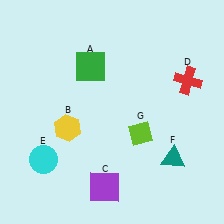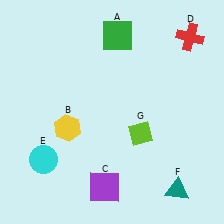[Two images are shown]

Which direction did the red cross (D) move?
The red cross (D) moved up.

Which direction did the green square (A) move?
The green square (A) moved up.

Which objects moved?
The objects that moved are: the green square (A), the red cross (D), the teal triangle (F).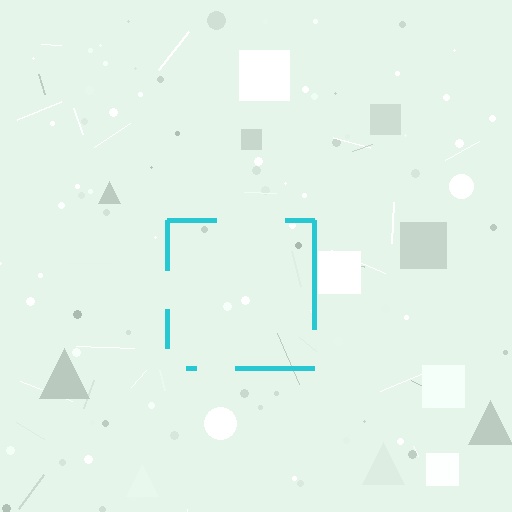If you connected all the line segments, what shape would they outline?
They would outline a square.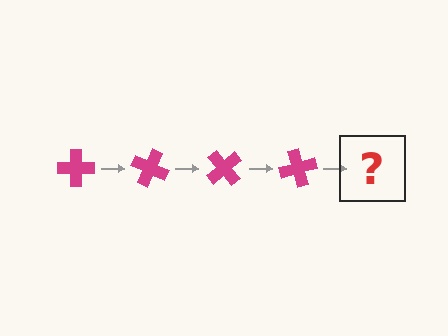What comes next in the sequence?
The next element should be a magenta cross rotated 100 degrees.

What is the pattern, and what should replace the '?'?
The pattern is that the cross rotates 25 degrees each step. The '?' should be a magenta cross rotated 100 degrees.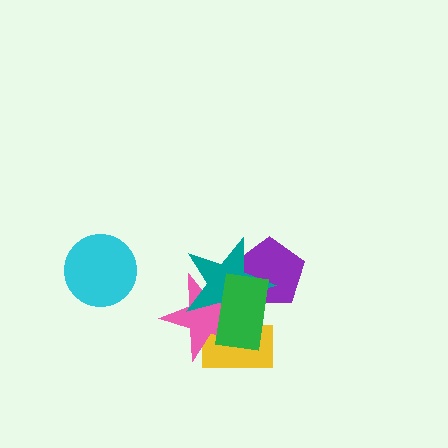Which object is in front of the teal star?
The green rectangle is in front of the teal star.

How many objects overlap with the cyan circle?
0 objects overlap with the cyan circle.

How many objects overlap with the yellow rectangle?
3 objects overlap with the yellow rectangle.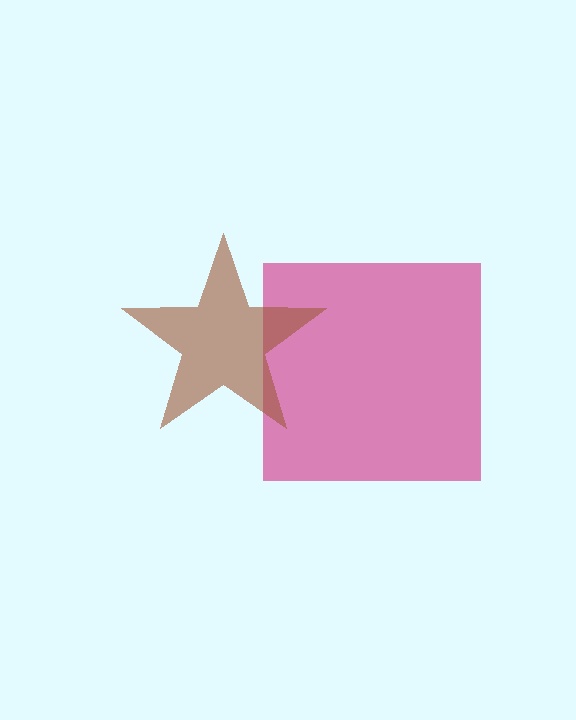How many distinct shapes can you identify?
There are 2 distinct shapes: a magenta square, a brown star.